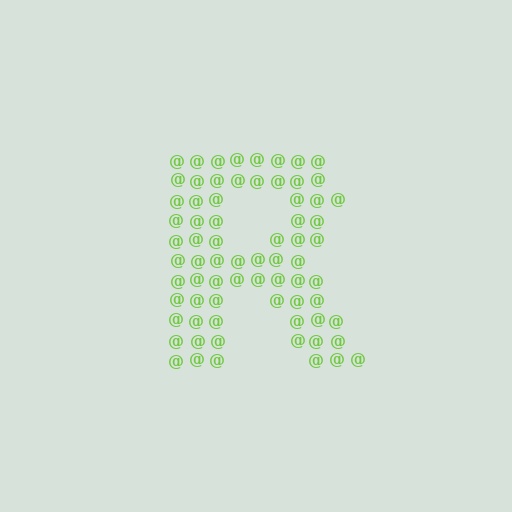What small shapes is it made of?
It is made of small at signs.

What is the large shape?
The large shape is the letter R.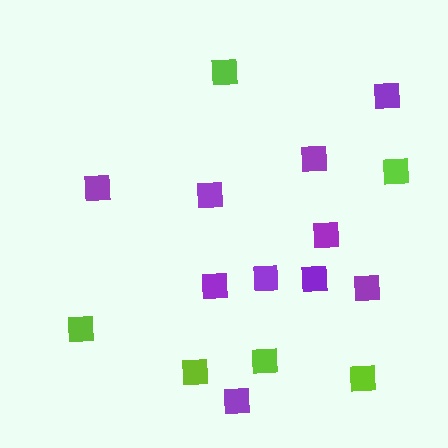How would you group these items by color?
There are 2 groups: one group of purple squares (10) and one group of lime squares (6).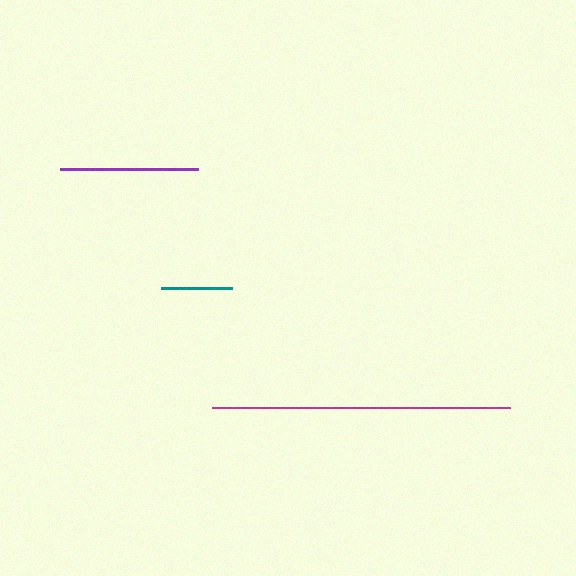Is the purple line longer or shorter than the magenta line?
The magenta line is longer than the purple line.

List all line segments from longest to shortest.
From longest to shortest: magenta, purple, teal.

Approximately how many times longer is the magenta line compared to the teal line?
The magenta line is approximately 4.2 times the length of the teal line.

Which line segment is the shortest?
The teal line is the shortest at approximately 71 pixels.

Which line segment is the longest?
The magenta line is the longest at approximately 298 pixels.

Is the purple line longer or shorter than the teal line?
The purple line is longer than the teal line.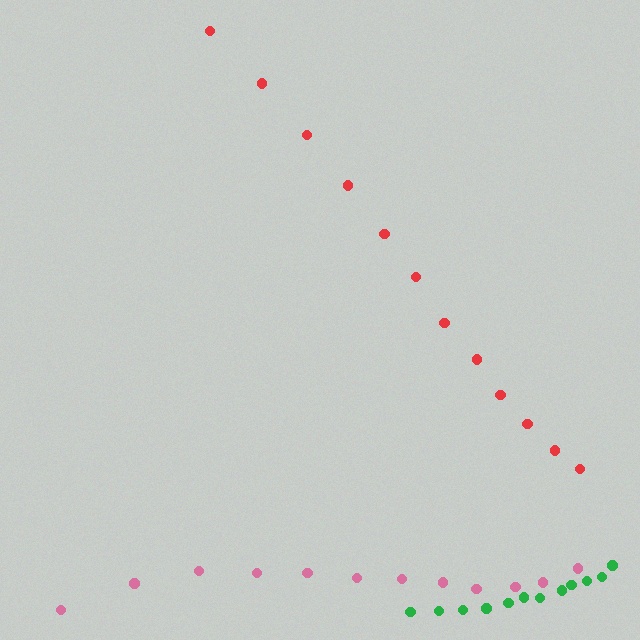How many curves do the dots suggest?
There are 3 distinct paths.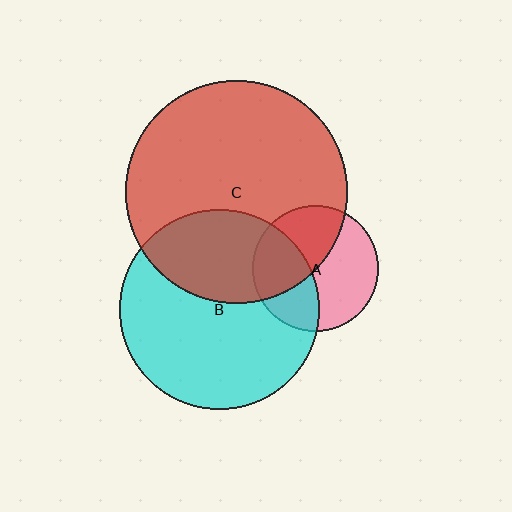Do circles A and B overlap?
Yes.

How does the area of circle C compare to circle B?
Approximately 1.2 times.